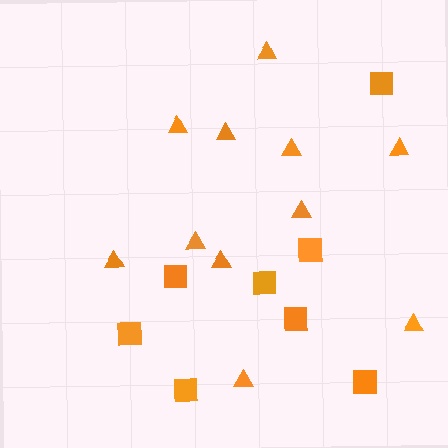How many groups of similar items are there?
There are 2 groups: one group of squares (8) and one group of triangles (11).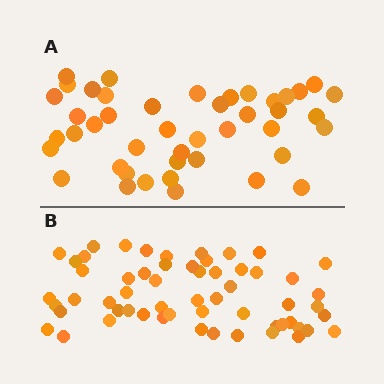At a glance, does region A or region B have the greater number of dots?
Region B (the bottom region) has more dots.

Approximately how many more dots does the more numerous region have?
Region B has approximately 15 more dots than region A.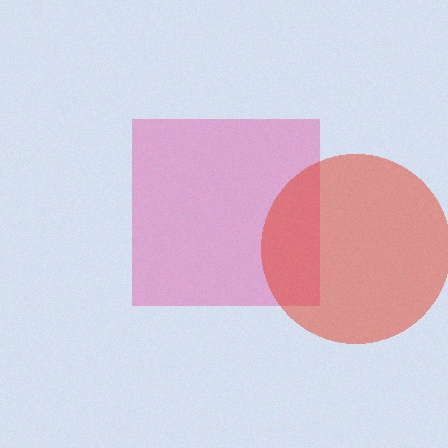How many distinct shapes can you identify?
There are 2 distinct shapes: a pink square, a red circle.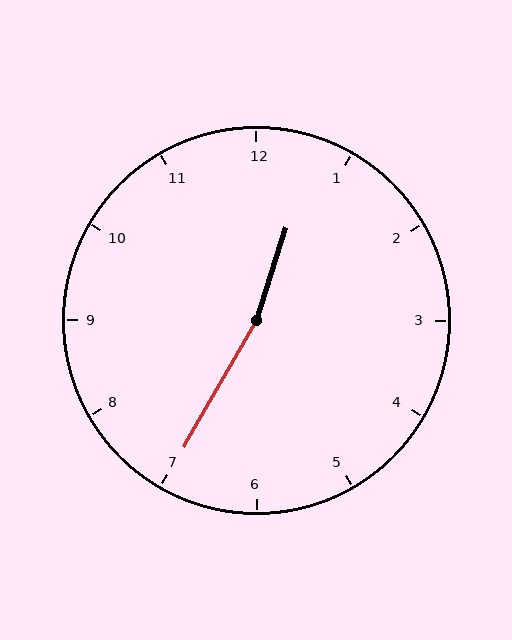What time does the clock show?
12:35.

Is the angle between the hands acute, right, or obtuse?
It is obtuse.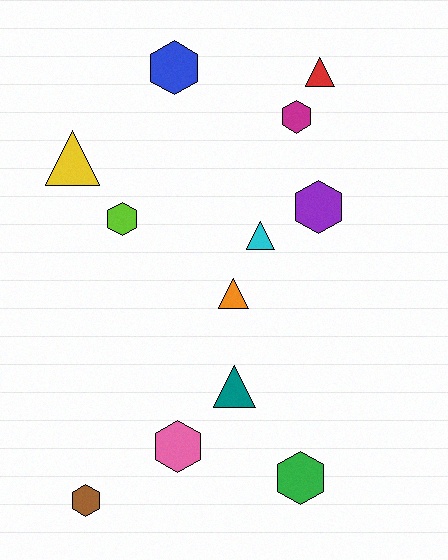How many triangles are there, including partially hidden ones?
There are 5 triangles.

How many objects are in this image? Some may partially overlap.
There are 12 objects.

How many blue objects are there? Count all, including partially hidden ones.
There is 1 blue object.